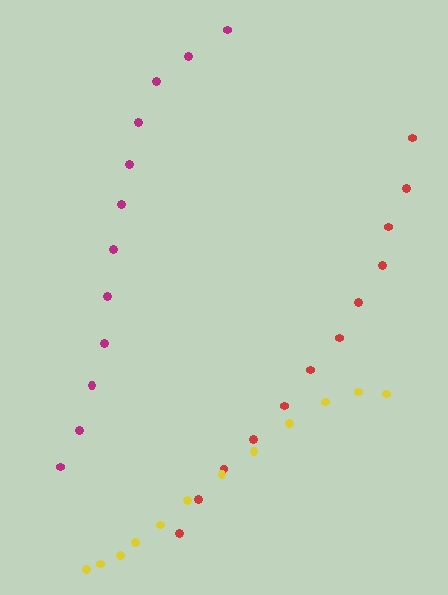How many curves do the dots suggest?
There are 3 distinct paths.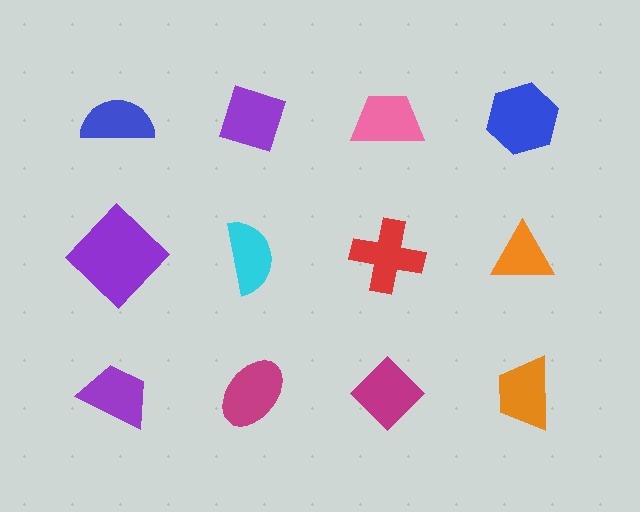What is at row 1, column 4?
A blue hexagon.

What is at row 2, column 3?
A red cross.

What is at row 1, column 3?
A pink trapezoid.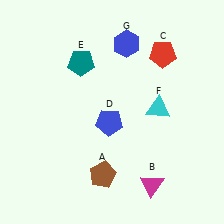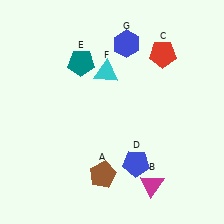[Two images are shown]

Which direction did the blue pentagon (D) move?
The blue pentagon (D) moved down.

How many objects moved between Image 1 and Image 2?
2 objects moved between the two images.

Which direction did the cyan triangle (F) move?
The cyan triangle (F) moved left.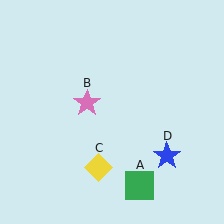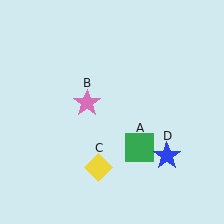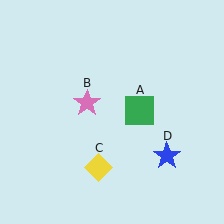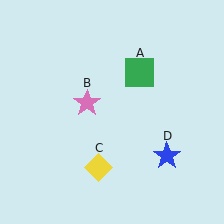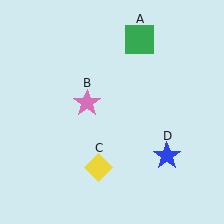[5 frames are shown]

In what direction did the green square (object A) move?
The green square (object A) moved up.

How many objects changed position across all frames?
1 object changed position: green square (object A).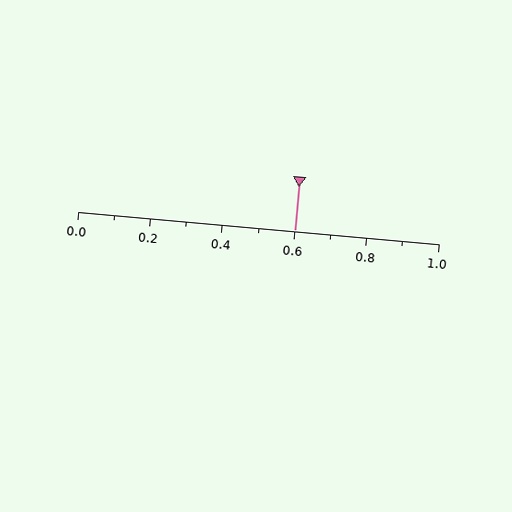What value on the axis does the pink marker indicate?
The marker indicates approximately 0.6.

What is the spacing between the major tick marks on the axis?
The major ticks are spaced 0.2 apart.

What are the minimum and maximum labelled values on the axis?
The axis runs from 0.0 to 1.0.